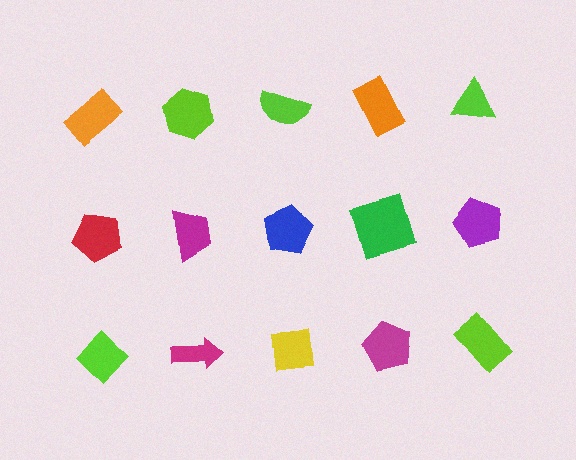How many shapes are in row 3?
5 shapes.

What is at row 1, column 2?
A lime hexagon.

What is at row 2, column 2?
A magenta trapezoid.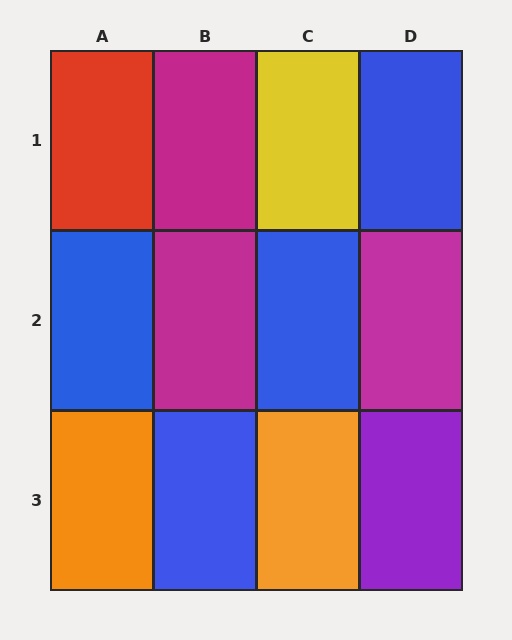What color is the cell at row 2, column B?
Magenta.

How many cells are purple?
1 cell is purple.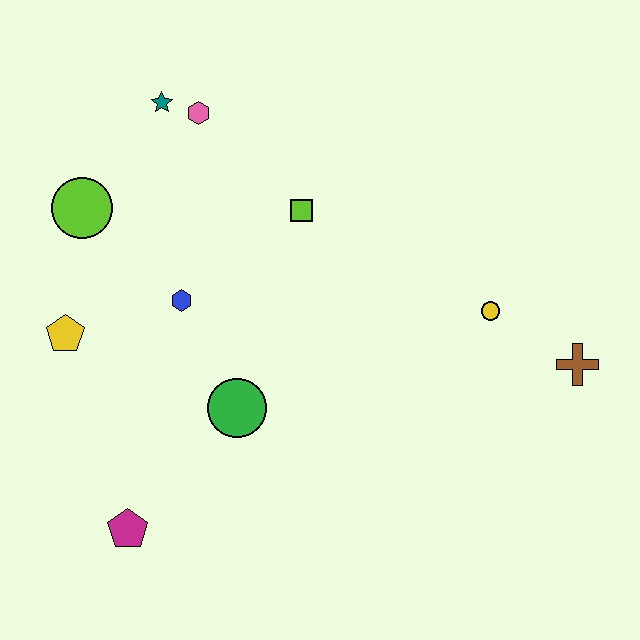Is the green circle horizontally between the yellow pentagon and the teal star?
No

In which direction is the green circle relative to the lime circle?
The green circle is below the lime circle.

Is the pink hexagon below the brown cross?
No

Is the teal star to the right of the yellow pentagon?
Yes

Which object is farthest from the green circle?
The brown cross is farthest from the green circle.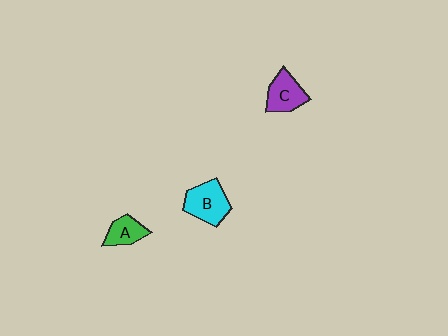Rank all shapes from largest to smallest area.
From largest to smallest: B (cyan), C (purple), A (green).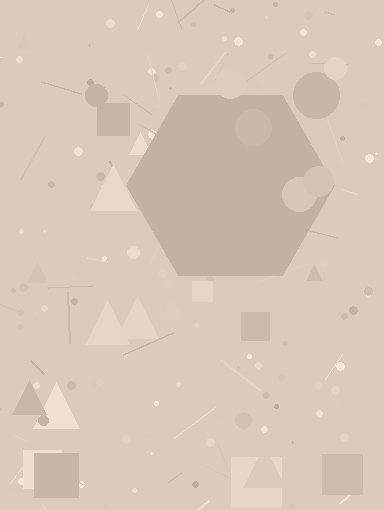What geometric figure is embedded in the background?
A hexagon is embedded in the background.